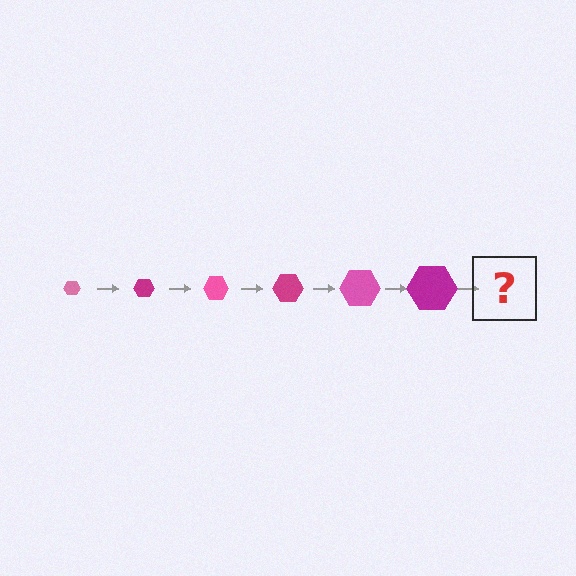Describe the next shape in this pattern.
It should be a pink hexagon, larger than the previous one.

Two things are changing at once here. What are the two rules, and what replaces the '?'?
The two rules are that the hexagon grows larger each step and the color cycles through pink and magenta. The '?' should be a pink hexagon, larger than the previous one.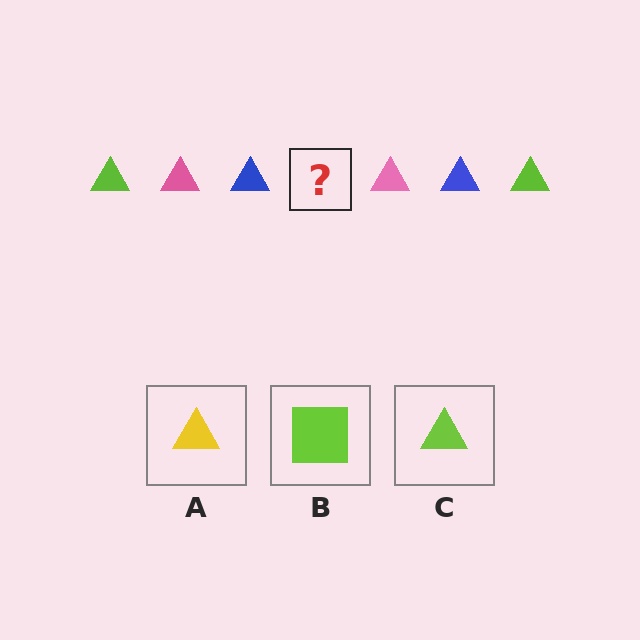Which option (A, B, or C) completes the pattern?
C.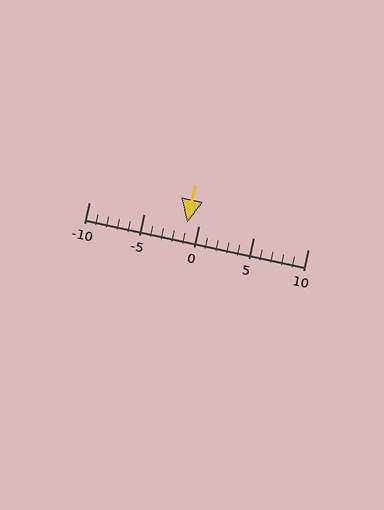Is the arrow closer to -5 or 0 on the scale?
The arrow is closer to 0.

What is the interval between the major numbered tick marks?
The major tick marks are spaced 5 units apart.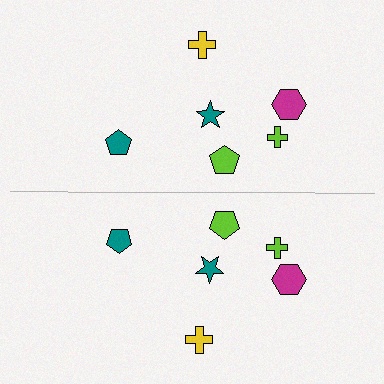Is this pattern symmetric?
Yes, this pattern has bilateral (reflection) symmetry.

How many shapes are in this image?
There are 12 shapes in this image.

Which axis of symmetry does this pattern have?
The pattern has a horizontal axis of symmetry running through the center of the image.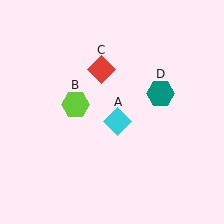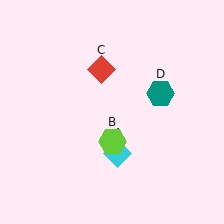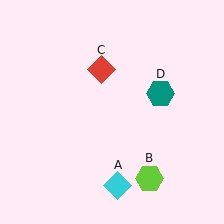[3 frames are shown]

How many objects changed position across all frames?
2 objects changed position: cyan diamond (object A), lime hexagon (object B).